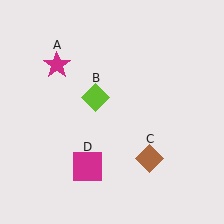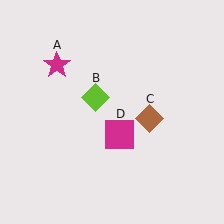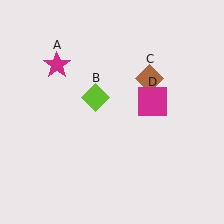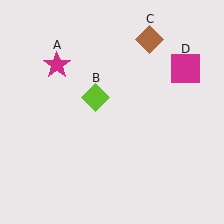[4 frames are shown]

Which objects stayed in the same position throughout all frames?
Magenta star (object A) and lime diamond (object B) remained stationary.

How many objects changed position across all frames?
2 objects changed position: brown diamond (object C), magenta square (object D).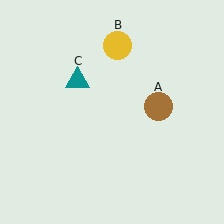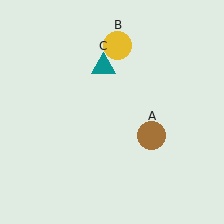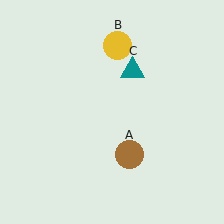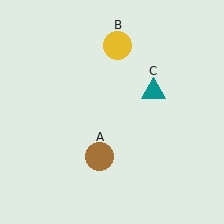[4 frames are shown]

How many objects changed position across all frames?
2 objects changed position: brown circle (object A), teal triangle (object C).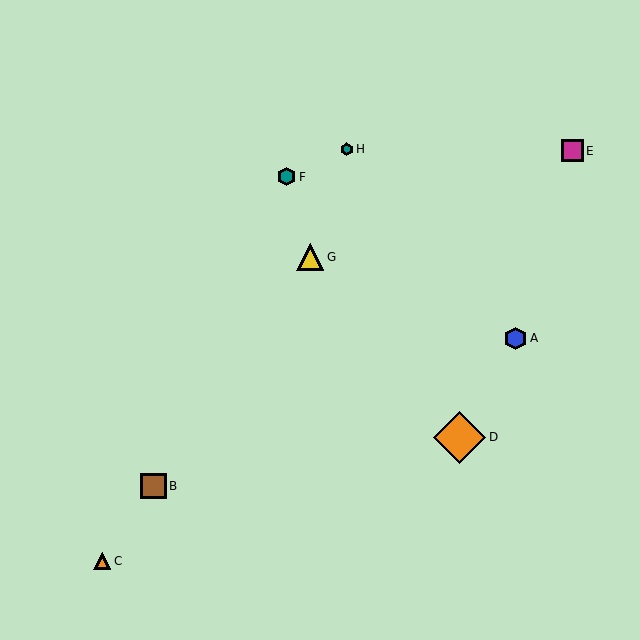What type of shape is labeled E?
Shape E is a magenta square.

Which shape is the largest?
The orange diamond (labeled D) is the largest.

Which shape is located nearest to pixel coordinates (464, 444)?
The orange diamond (labeled D) at (459, 437) is nearest to that location.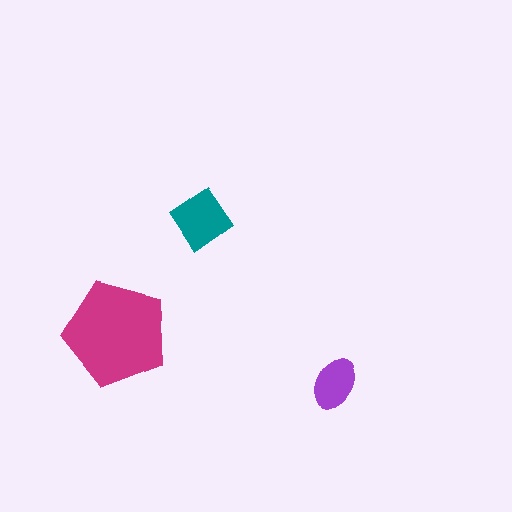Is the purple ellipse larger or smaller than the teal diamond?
Smaller.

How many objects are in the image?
There are 3 objects in the image.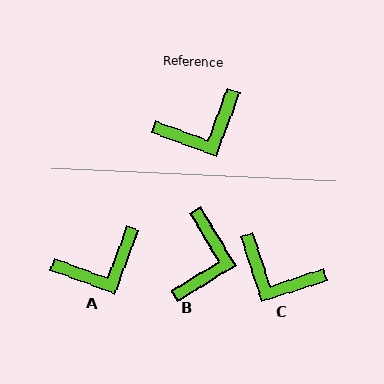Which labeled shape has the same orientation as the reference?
A.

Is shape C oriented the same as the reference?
No, it is off by about 52 degrees.